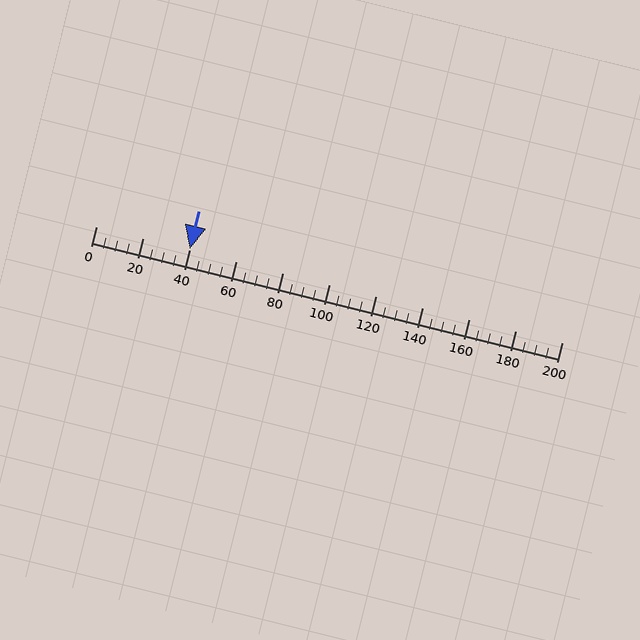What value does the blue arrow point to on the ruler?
The blue arrow points to approximately 40.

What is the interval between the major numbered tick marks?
The major tick marks are spaced 20 units apart.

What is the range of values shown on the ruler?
The ruler shows values from 0 to 200.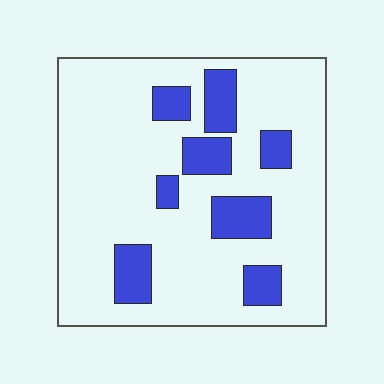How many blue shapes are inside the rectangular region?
8.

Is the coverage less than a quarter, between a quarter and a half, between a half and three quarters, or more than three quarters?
Less than a quarter.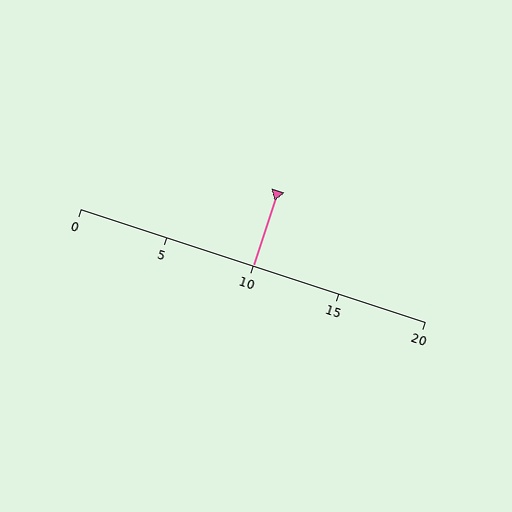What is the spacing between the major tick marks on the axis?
The major ticks are spaced 5 apart.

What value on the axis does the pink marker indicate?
The marker indicates approximately 10.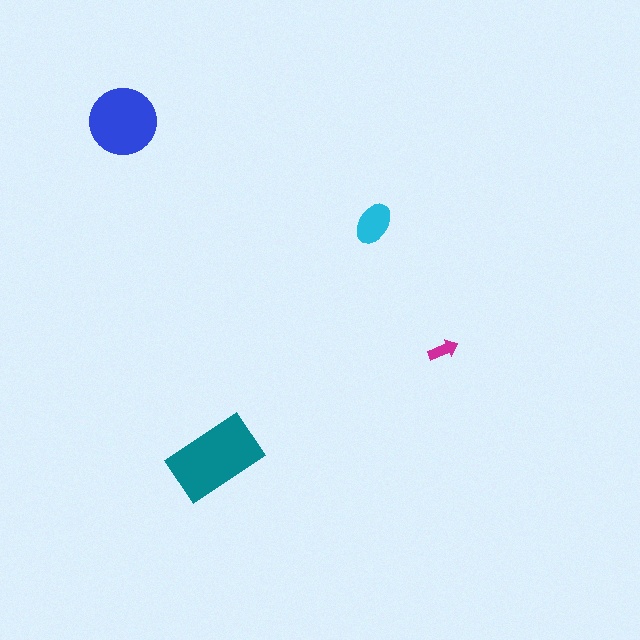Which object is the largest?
The teal rectangle.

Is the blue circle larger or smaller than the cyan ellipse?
Larger.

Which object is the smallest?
The magenta arrow.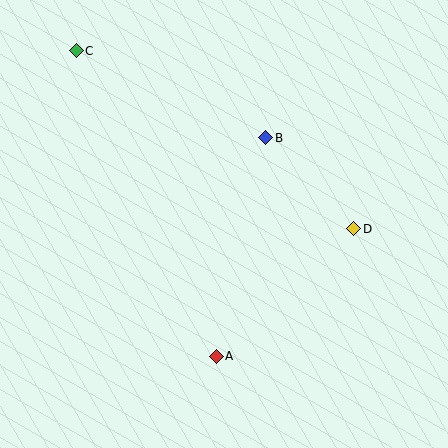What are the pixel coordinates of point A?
Point A is at (216, 356).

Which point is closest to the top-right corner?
Point B is closest to the top-right corner.